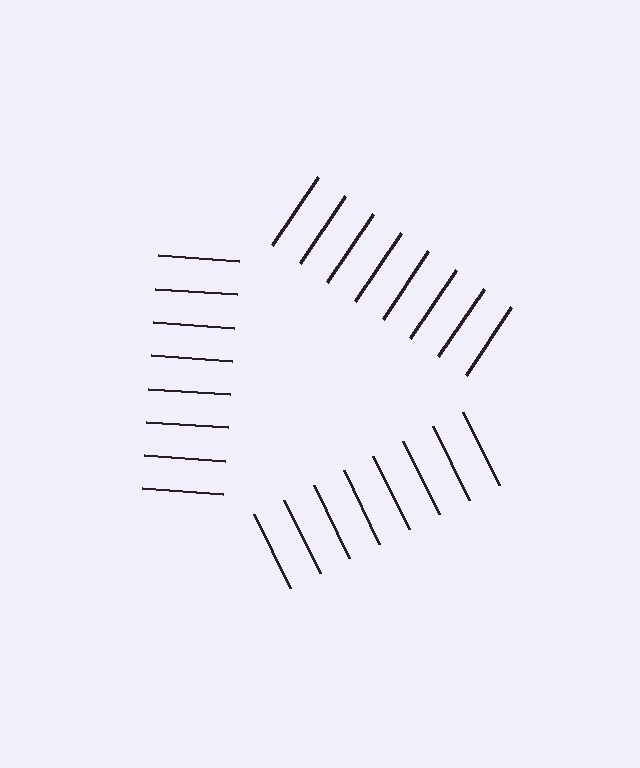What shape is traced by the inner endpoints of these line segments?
An illusory triangle — the line segments terminate on its edges but no continuous stroke is drawn.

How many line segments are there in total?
24 — 8 along each of the 3 edges.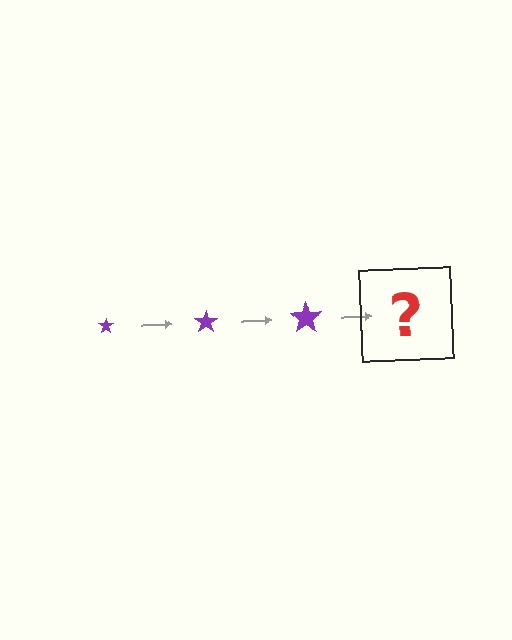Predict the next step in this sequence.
The next step is a purple star, larger than the previous one.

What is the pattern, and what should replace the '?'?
The pattern is that the star gets progressively larger each step. The '?' should be a purple star, larger than the previous one.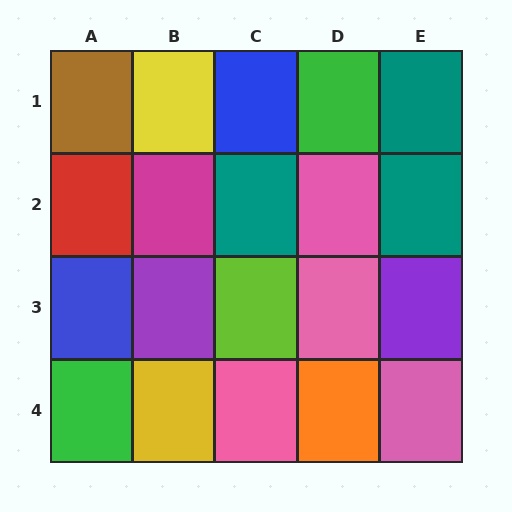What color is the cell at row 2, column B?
Magenta.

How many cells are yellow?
2 cells are yellow.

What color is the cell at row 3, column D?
Pink.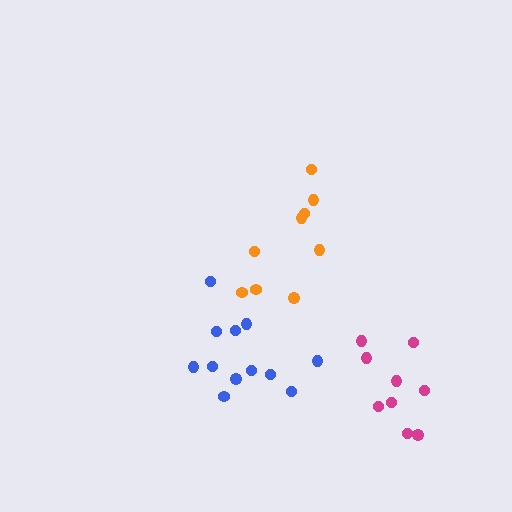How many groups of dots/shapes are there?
There are 3 groups.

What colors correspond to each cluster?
The clusters are colored: magenta, orange, blue.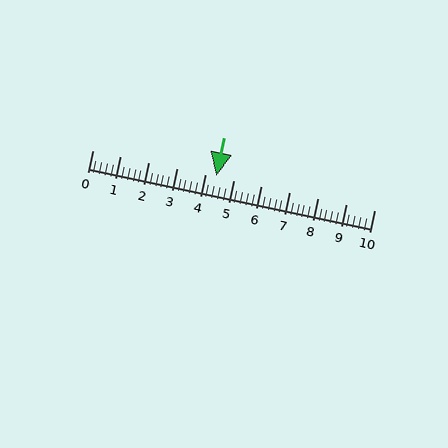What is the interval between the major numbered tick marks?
The major tick marks are spaced 1 units apart.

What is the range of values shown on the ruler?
The ruler shows values from 0 to 10.